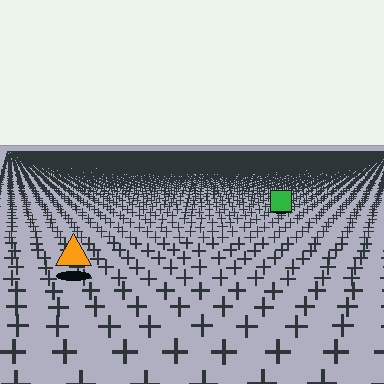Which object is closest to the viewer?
The orange triangle is closest. The texture marks near it are larger and more spread out.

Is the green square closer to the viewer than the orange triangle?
No. The orange triangle is closer — you can tell from the texture gradient: the ground texture is coarser near it.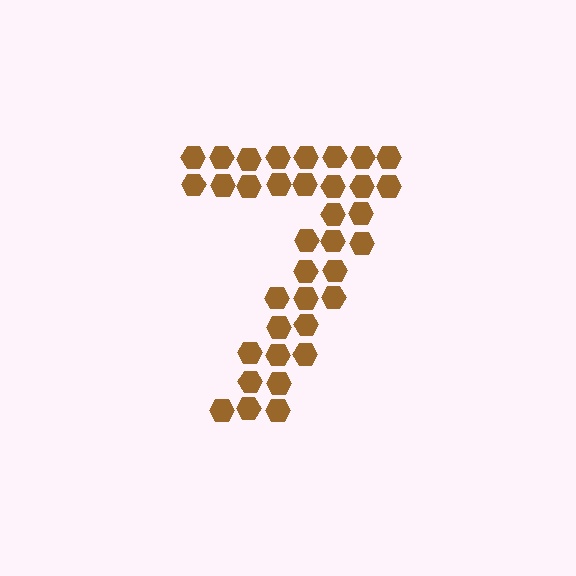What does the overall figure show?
The overall figure shows the digit 7.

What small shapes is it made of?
It is made of small hexagons.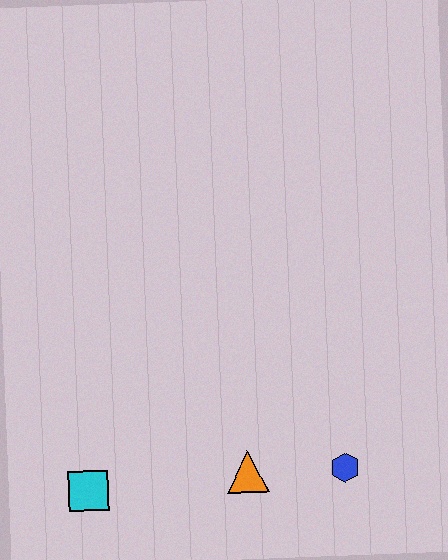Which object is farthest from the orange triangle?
The cyan square is farthest from the orange triangle.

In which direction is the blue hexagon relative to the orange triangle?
The blue hexagon is to the right of the orange triangle.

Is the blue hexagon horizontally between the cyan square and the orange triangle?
No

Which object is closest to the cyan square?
The orange triangle is closest to the cyan square.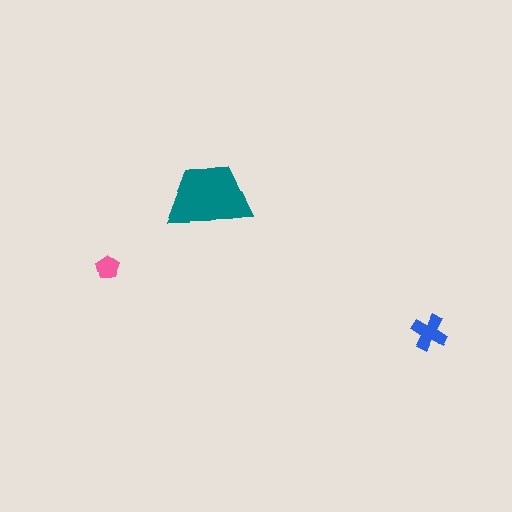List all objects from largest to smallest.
The teal trapezoid, the blue cross, the pink pentagon.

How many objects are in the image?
There are 3 objects in the image.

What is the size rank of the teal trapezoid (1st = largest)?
1st.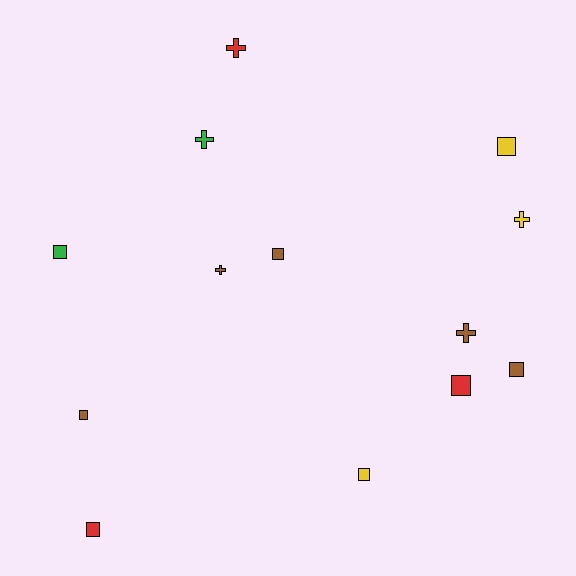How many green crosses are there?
There is 1 green cross.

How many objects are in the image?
There are 13 objects.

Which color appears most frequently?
Brown, with 5 objects.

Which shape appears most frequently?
Square, with 8 objects.